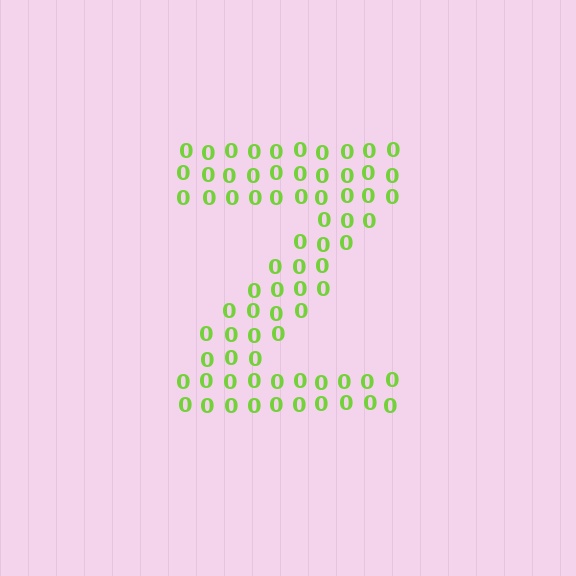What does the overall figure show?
The overall figure shows the letter Z.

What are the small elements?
The small elements are digit 0's.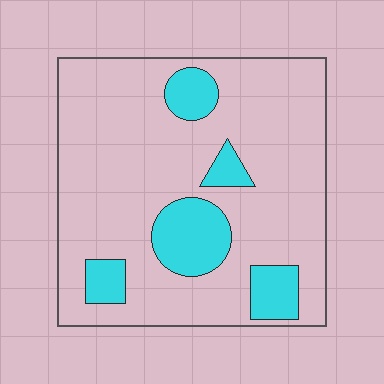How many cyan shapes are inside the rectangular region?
5.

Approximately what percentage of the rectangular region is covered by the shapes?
Approximately 20%.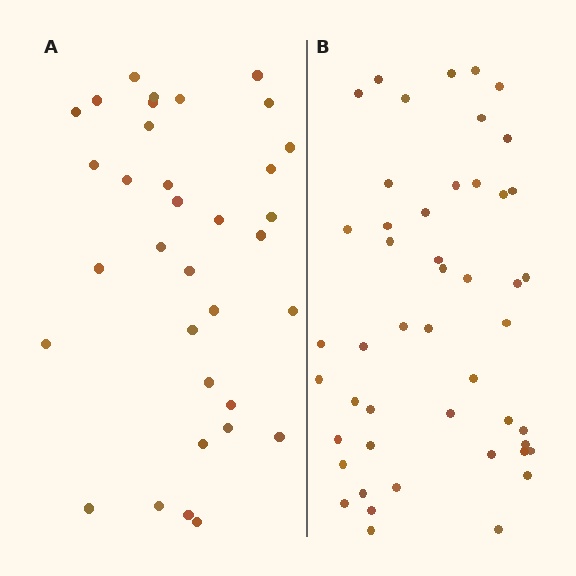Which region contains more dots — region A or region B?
Region B (the right region) has more dots.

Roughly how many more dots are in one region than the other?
Region B has approximately 15 more dots than region A.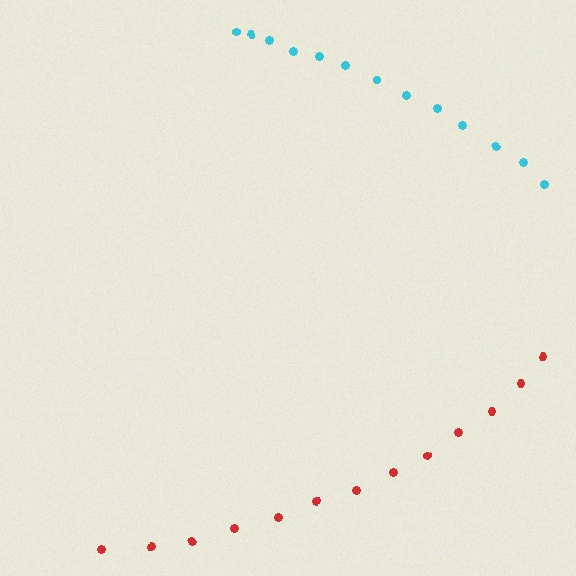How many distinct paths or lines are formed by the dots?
There are 2 distinct paths.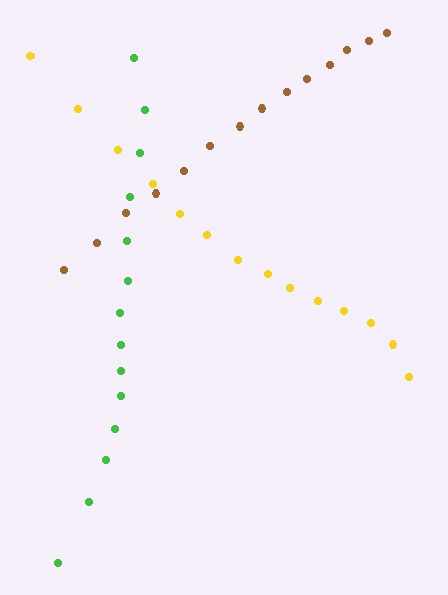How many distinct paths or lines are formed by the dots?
There are 3 distinct paths.